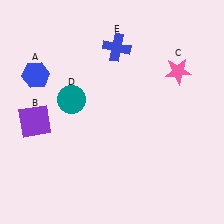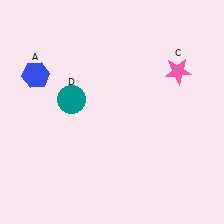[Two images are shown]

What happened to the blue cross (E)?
The blue cross (E) was removed in Image 2. It was in the top-right area of Image 1.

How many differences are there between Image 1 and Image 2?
There are 2 differences between the two images.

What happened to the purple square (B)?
The purple square (B) was removed in Image 2. It was in the bottom-left area of Image 1.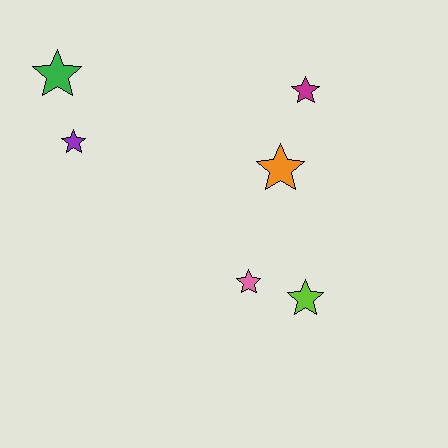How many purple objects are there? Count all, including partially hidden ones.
There is 1 purple object.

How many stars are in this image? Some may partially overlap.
There are 6 stars.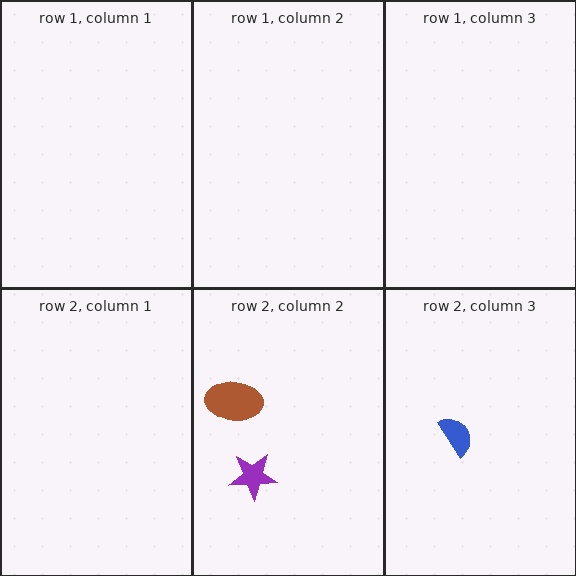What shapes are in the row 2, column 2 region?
The brown ellipse, the purple star.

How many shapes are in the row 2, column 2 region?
2.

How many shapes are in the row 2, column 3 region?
1.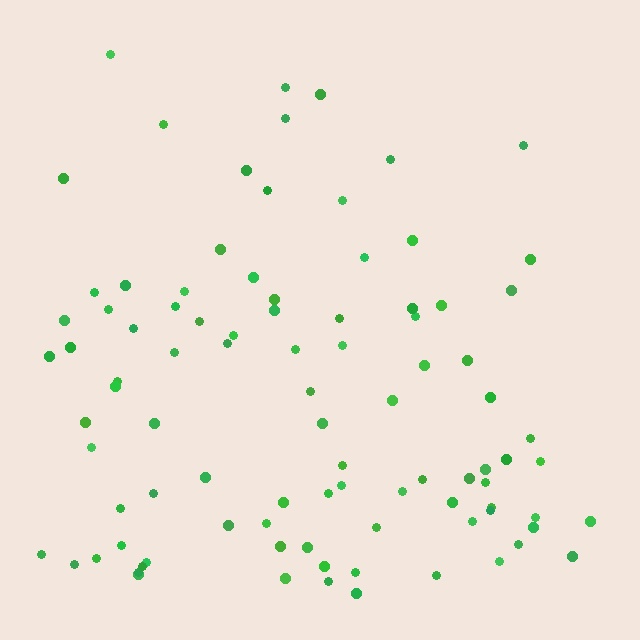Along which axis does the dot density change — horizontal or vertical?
Vertical.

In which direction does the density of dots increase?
From top to bottom, with the bottom side densest.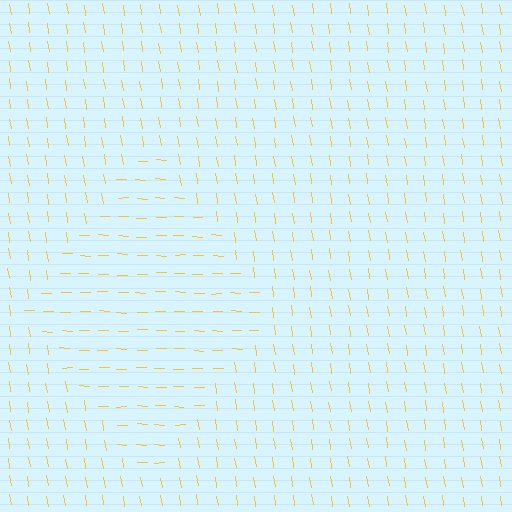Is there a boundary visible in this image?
Yes, there is a texture boundary formed by a change in line orientation.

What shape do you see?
I see a diamond.